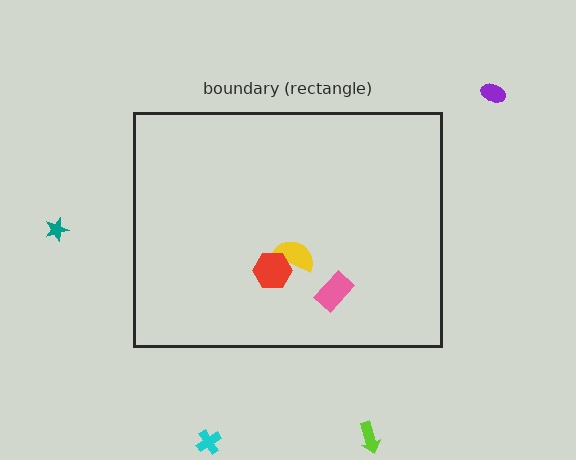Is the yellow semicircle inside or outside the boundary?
Inside.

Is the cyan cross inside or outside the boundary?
Outside.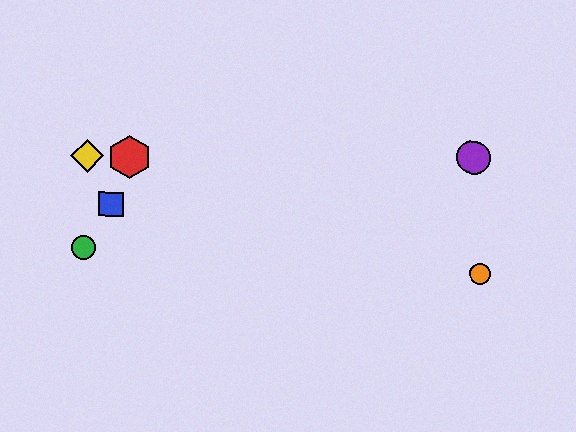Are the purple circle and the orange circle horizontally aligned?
No, the purple circle is at y≈157 and the orange circle is at y≈274.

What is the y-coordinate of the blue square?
The blue square is at y≈204.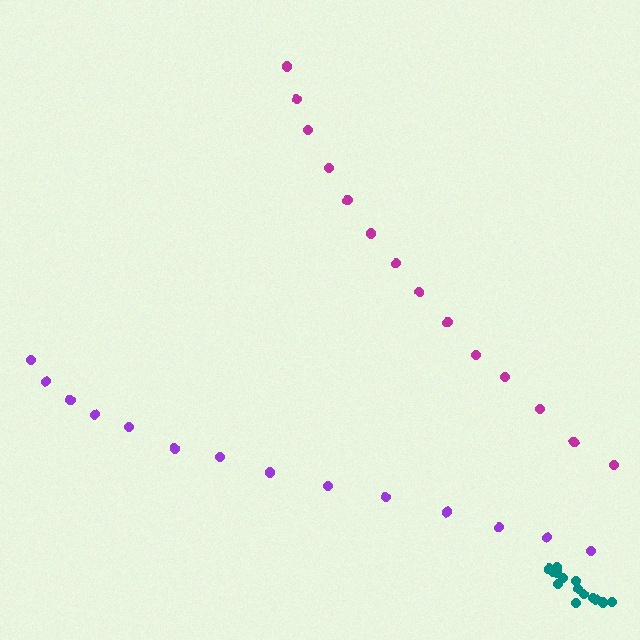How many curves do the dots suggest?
There are 3 distinct paths.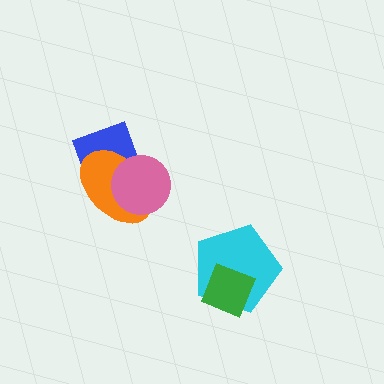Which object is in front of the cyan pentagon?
The green diamond is in front of the cyan pentagon.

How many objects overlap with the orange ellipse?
2 objects overlap with the orange ellipse.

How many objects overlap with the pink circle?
2 objects overlap with the pink circle.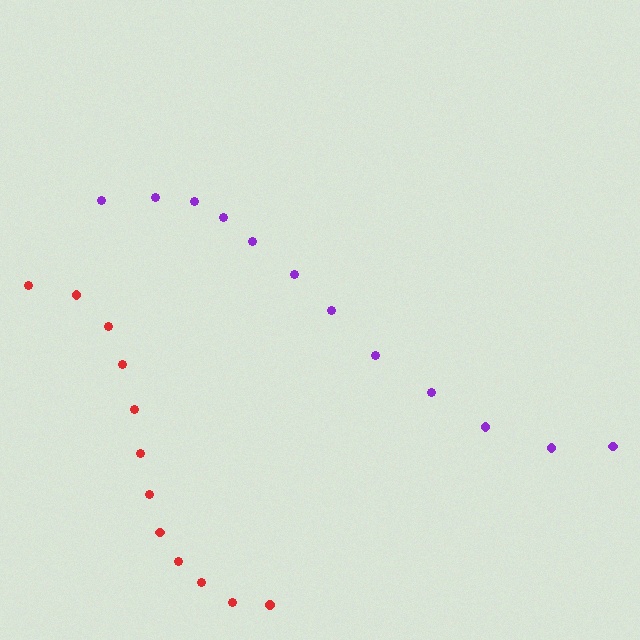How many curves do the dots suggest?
There are 2 distinct paths.